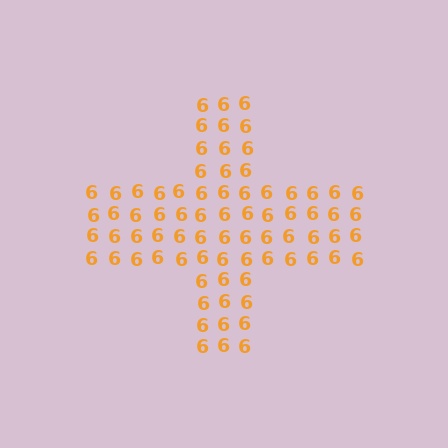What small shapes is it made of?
It is made of small digit 6's.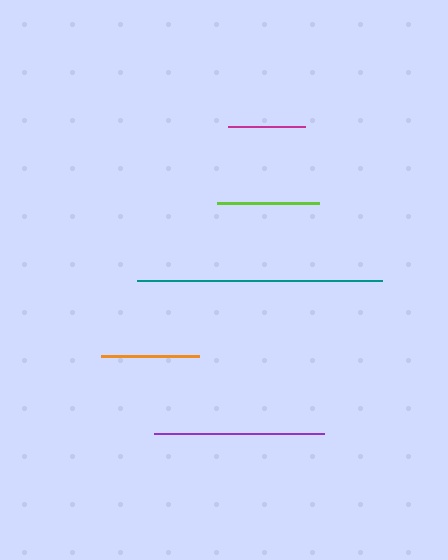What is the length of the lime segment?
The lime segment is approximately 102 pixels long.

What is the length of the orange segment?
The orange segment is approximately 99 pixels long.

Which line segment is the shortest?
The magenta line is the shortest at approximately 78 pixels.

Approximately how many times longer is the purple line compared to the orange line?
The purple line is approximately 1.7 times the length of the orange line.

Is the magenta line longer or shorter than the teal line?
The teal line is longer than the magenta line.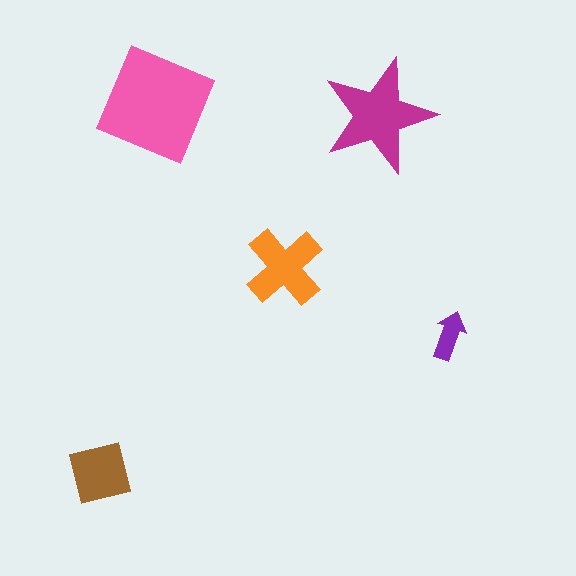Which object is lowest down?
The brown square is bottommost.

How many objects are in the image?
There are 5 objects in the image.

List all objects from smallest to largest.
The purple arrow, the brown square, the orange cross, the magenta star, the pink square.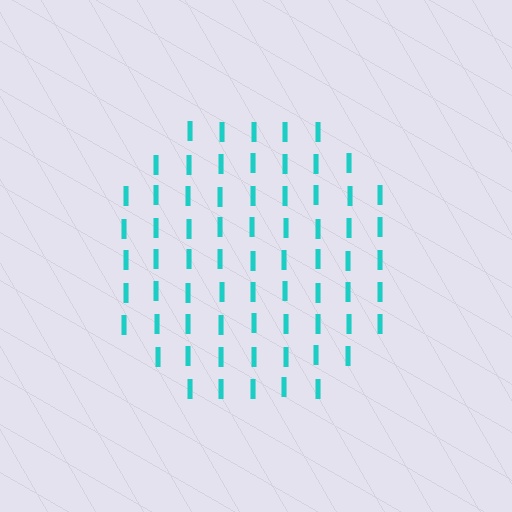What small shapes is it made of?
It is made of small letter I's.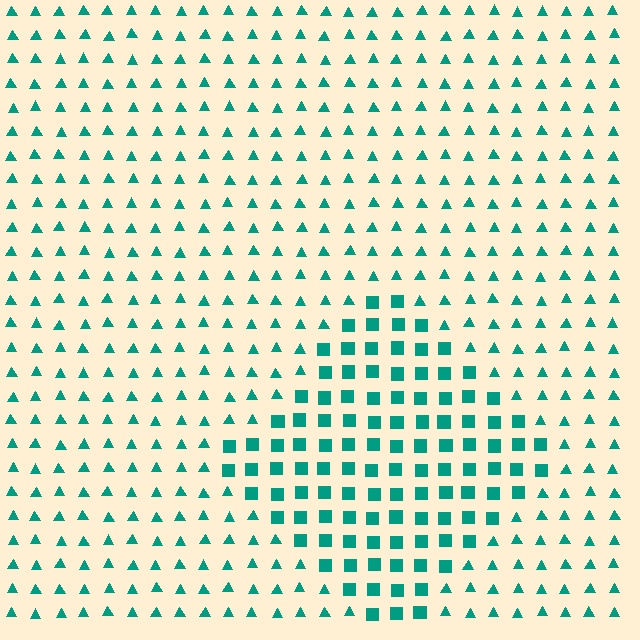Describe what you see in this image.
The image is filled with small teal elements arranged in a uniform grid. A diamond-shaped region contains squares, while the surrounding area contains triangles. The boundary is defined purely by the change in element shape.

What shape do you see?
I see a diamond.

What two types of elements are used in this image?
The image uses squares inside the diamond region and triangles outside it.